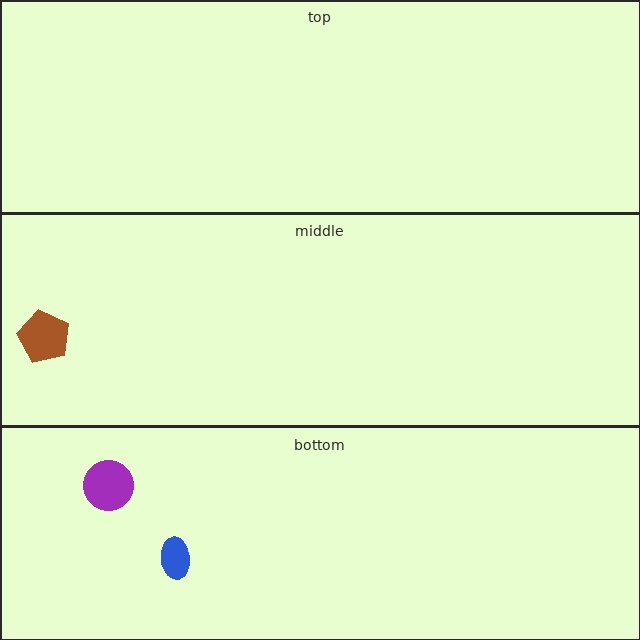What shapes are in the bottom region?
The purple circle, the blue ellipse.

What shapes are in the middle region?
The brown pentagon.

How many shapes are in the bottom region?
2.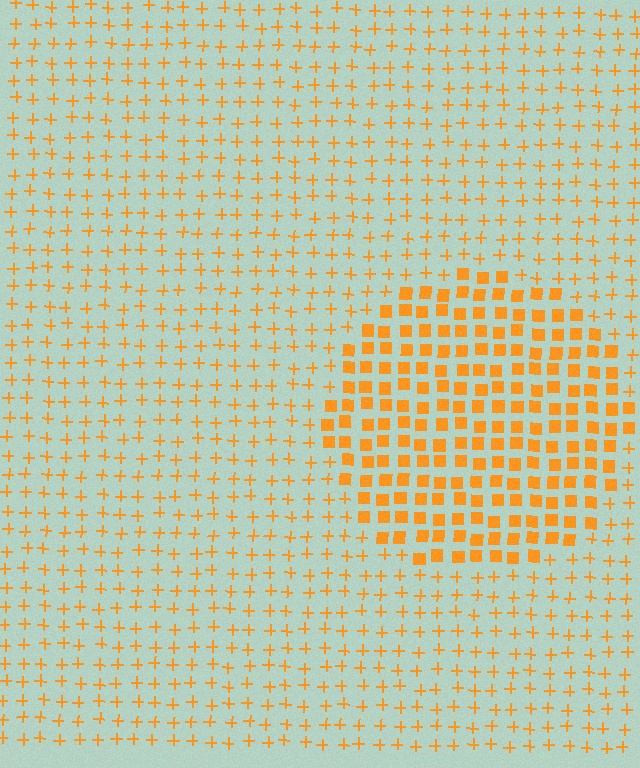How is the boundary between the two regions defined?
The boundary is defined by a change in element shape: squares inside vs. plus signs outside. All elements share the same color and spacing.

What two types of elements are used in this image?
The image uses squares inside the circle region and plus signs outside it.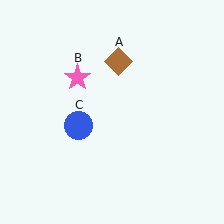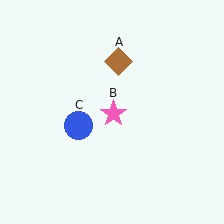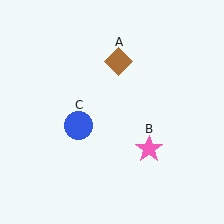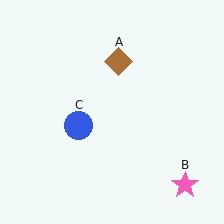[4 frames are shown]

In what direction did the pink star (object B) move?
The pink star (object B) moved down and to the right.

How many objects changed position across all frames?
1 object changed position: pink star (object B).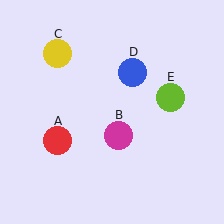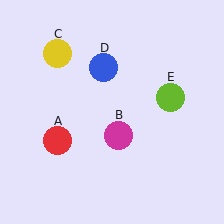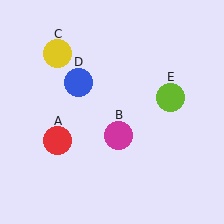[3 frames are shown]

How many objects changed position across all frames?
1 object changed position: blue circle (object D).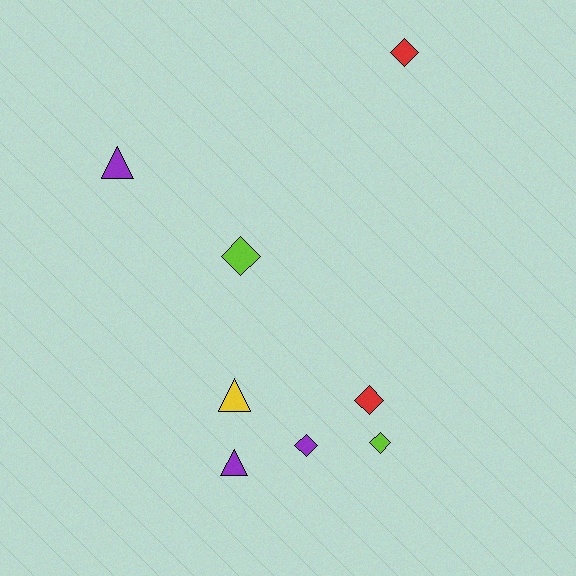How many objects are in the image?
There are 8 objects.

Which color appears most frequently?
Purple, with 3 objects.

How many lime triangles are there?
There are no lime triangles.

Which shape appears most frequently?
Diamond, with 5 objects.